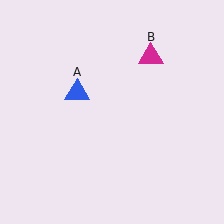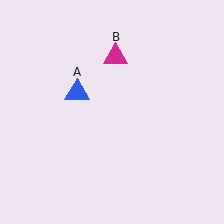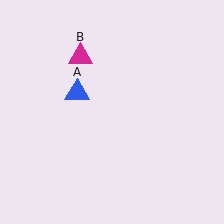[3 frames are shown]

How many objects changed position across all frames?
1 object changed position: magenta triangle (object B).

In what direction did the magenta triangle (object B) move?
The magenta triangle (object B) moved left.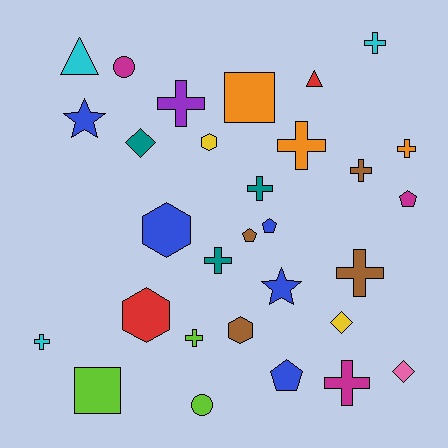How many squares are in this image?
There are 2 squares.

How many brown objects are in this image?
There are 4 brown objects.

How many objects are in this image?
There are 30 objects.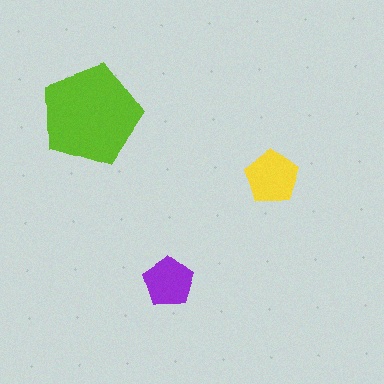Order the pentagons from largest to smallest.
the lime one, the yellow one, the purple one.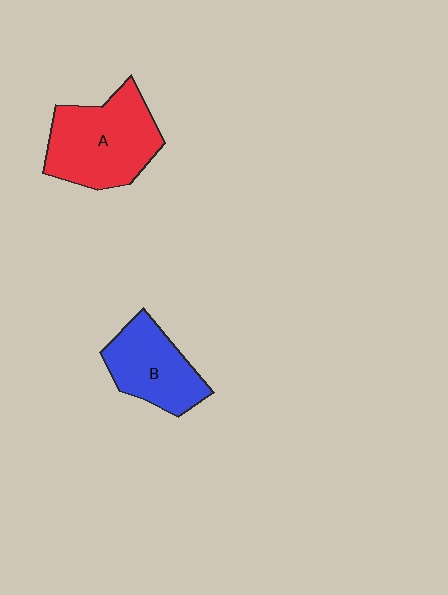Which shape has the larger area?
Shape A (red).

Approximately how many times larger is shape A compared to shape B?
Approximately 1.4 times.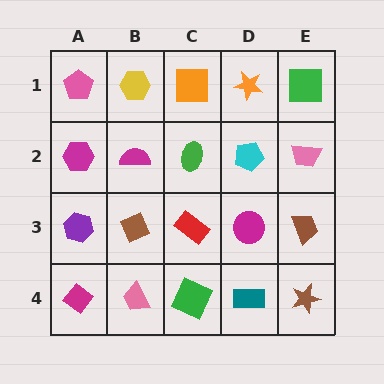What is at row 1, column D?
An orange star.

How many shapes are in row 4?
5 shapes.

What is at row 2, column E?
A pink trapezoid.